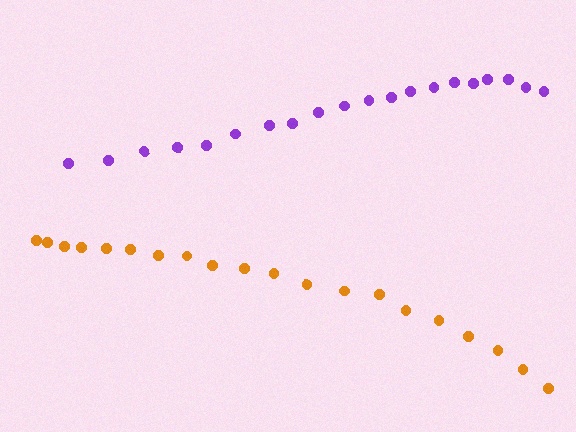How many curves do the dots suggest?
There are 2 distinct paths.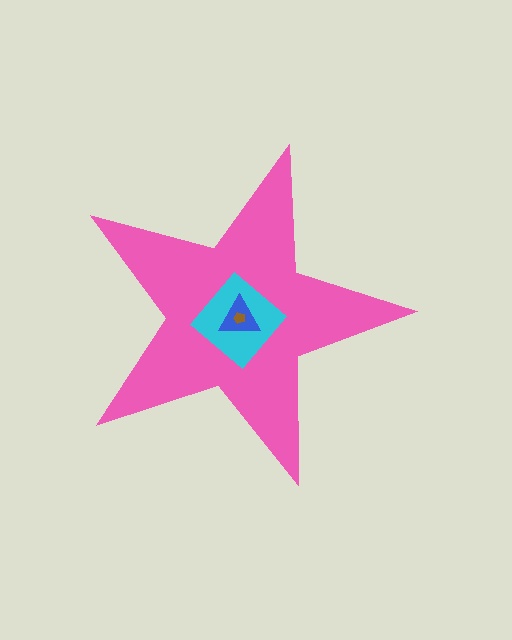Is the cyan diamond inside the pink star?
Yes.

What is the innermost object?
The brown pentagon.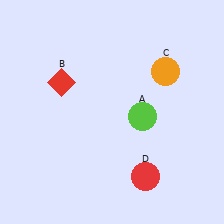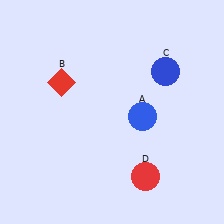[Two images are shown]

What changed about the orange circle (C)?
In Image 1, C is orange. In Image 2, it changed to blue.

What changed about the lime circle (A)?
In Image 1, A is lime. In Image 2, it changed to blue.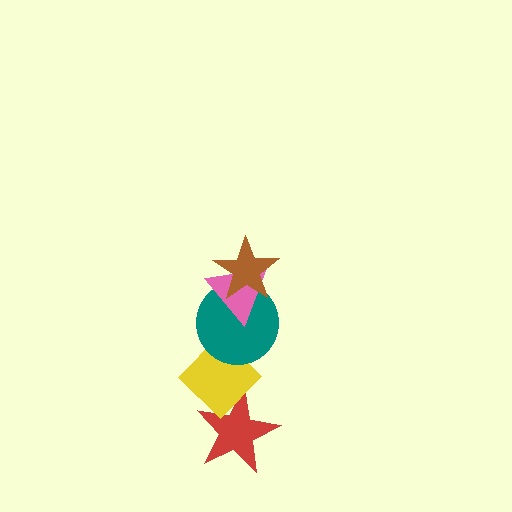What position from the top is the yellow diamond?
The yellow diamond is 4th from the top.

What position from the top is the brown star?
The brown star is 1st from the top.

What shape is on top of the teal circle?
The pink triangle is on top of the teal circle.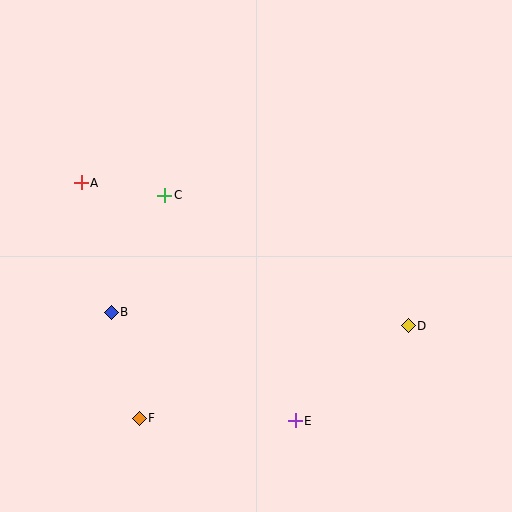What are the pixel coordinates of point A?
Point A is at (81, 183).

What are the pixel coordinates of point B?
Point B is at (111, 312).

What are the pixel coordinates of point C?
Point C is at (165, 195).